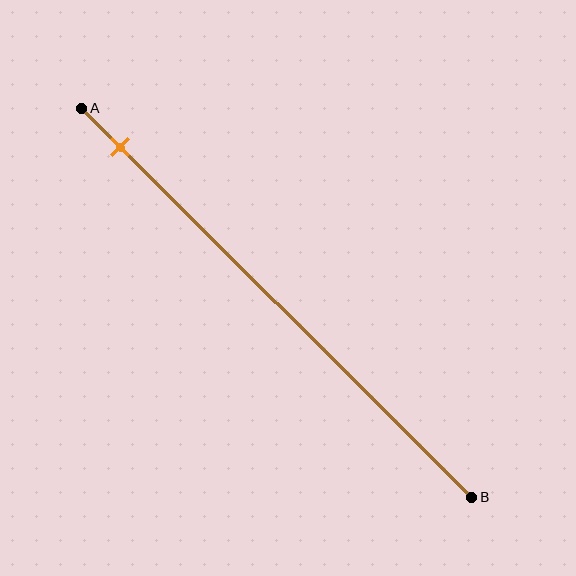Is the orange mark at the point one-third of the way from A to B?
No, the mark is at about 10% from A, not at the 33% one-third point.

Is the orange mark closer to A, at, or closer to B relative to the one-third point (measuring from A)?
The orange mark is closer to point A than the one-third point of segment AB.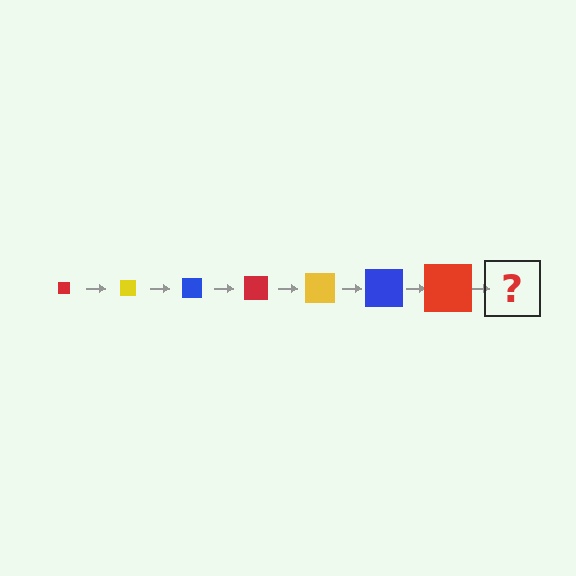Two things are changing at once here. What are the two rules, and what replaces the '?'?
The two rules are that the square grows larger each step and the color cycles through red, yellow, and blue. The '?' should be a yellow square, larger than the previous one.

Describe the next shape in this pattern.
It should be a yellow square, larger than the previous one.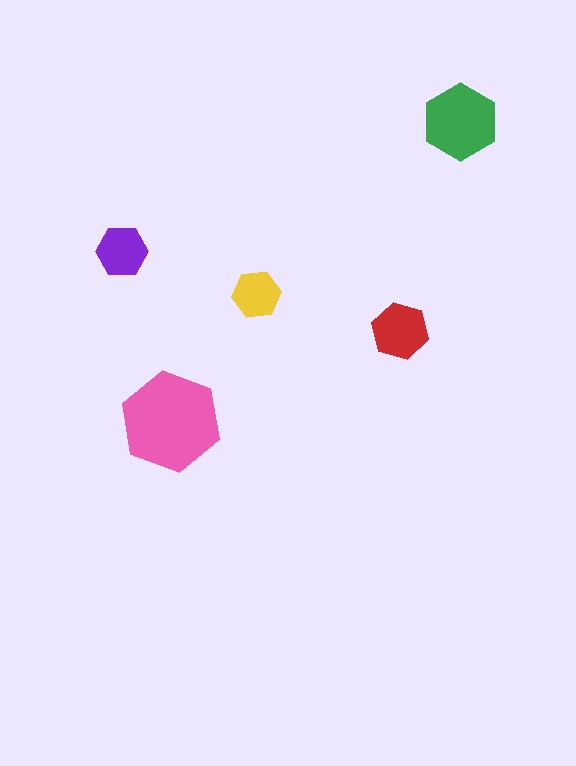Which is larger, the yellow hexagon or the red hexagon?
The red one.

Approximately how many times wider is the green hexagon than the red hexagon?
About 1.5 times wider.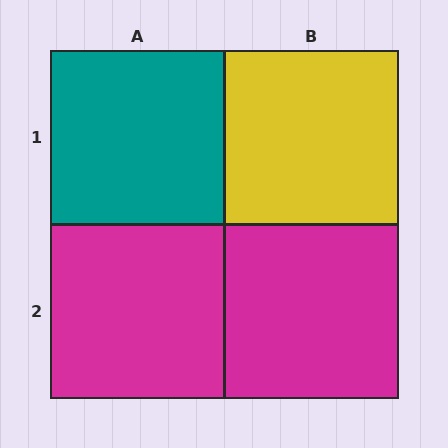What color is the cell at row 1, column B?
Yellow.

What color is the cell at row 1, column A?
Teal.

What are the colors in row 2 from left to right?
Magenta, magenta.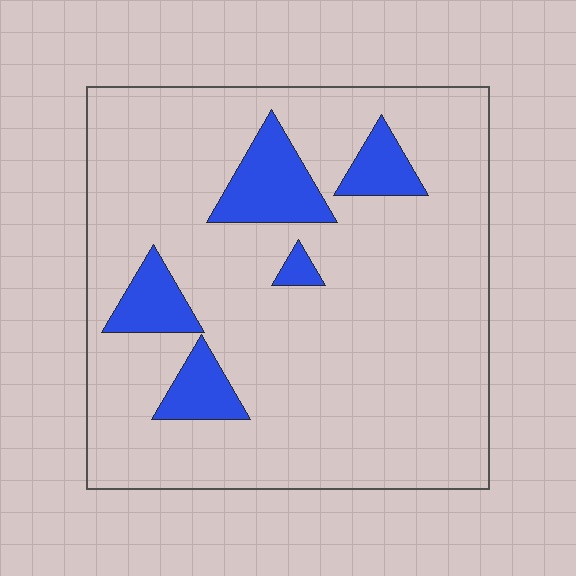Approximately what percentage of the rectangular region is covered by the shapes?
Approximately 15%.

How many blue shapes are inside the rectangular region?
5.